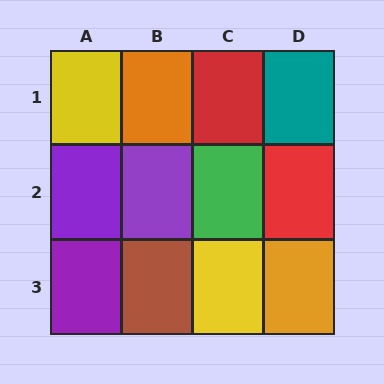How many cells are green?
1 cell is green.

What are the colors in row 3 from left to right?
Purple, brown, yellow, orange.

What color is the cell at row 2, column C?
Green.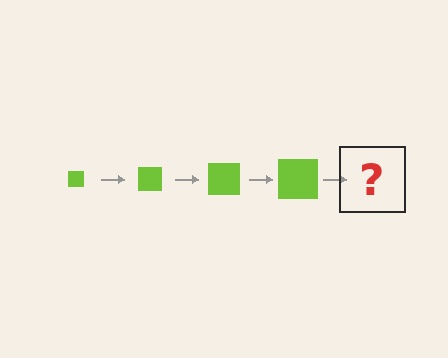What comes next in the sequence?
The next element should be a lime square, larger than the previous one.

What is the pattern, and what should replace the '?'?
The pattern is that the square gets progressively larger each step. The '?' should be a lime square, larger than the previous one.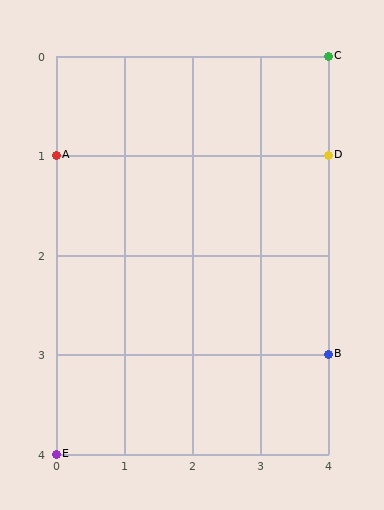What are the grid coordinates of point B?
Point B is at grid coordinates (4, 3).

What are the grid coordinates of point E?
Point E is at grid coordinates (0, 4).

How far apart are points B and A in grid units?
Points B and A are 4 columns and 2 rows apart (about 4.5 grid units diagonally).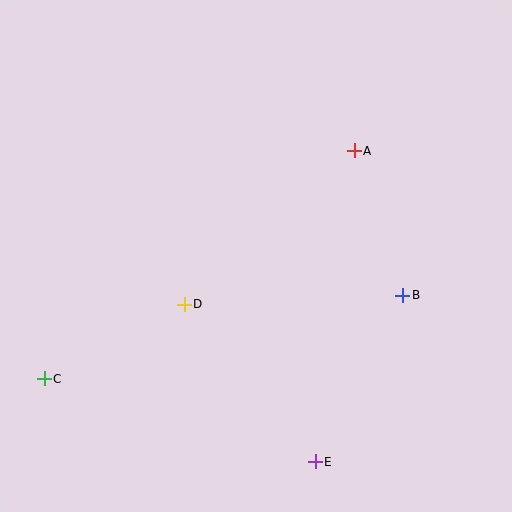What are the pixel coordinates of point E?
Point E is at (315, 462).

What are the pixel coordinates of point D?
Point D is at (184, 304).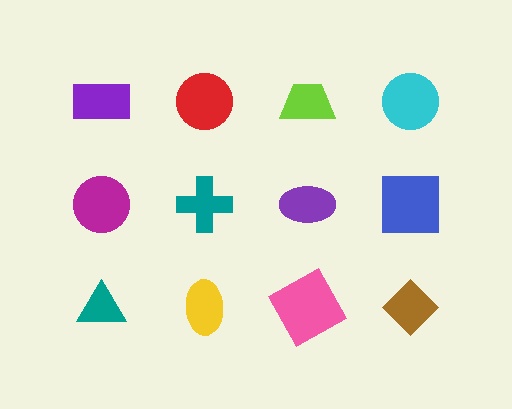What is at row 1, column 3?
A lime trapezoid.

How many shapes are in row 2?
4 shapes.